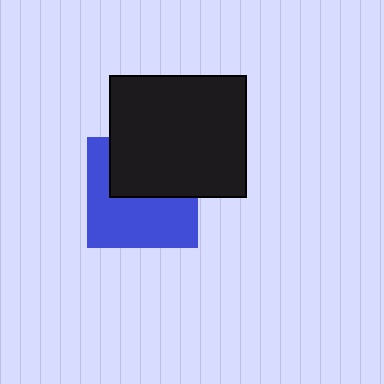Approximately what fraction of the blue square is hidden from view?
Roughly 44% of the blue square is hidden behind the black rectangle.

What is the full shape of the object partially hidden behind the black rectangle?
The partially hidden object is a blue square.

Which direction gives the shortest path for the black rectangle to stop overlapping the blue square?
Moving up gives the shortest separation.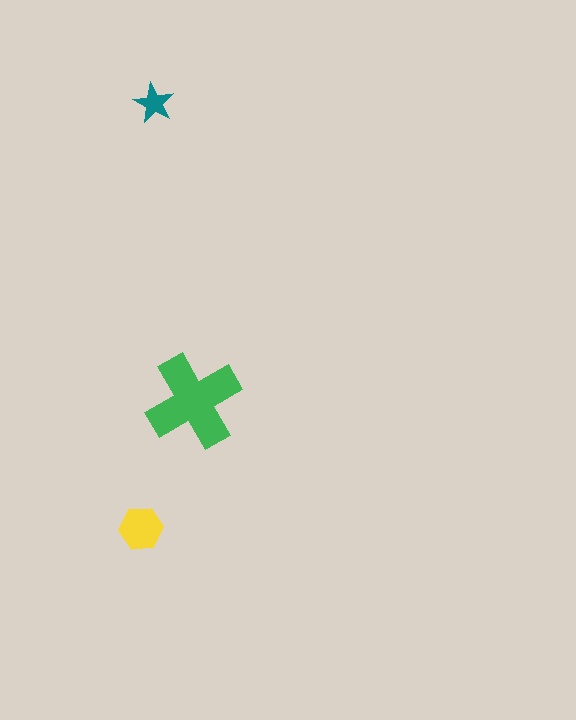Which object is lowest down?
The yellow hexagon is bottommost.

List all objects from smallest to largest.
The teal star, the yellow hexagon, the green cross.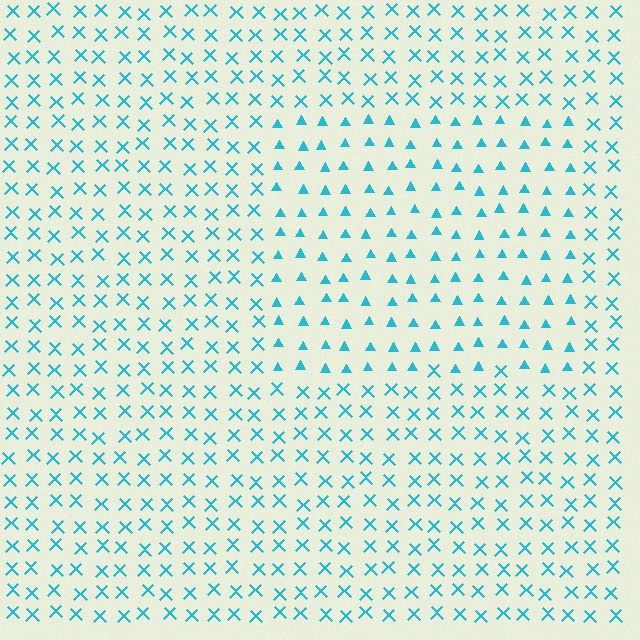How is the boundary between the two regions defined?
The boundary is defined by a change in element shape: triangles inside vs. X marks outside. All elements share the same color and spacing.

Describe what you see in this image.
The image is filled with small cyan elements arranged in a uniform grid. A rectangle-shaped region contains triangles, while the surrounding area contains X marks. The boundary is defined purely by the change in element shape.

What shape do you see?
I see a rectangle.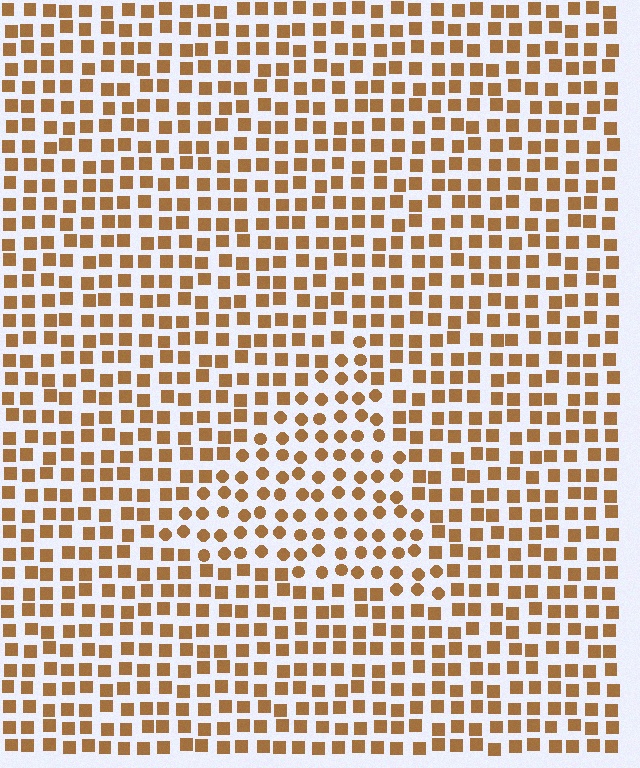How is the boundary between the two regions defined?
The boundary is defined by a change in element shape: circles inside vs. squares outside. All elements share the same color and spacing.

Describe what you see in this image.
The image is filled with small brown elements arranged in a uniform grid. A triangle-shaped region contains circles, while the surrounding area contains squares. The boundary is defined purely by the change in element shape.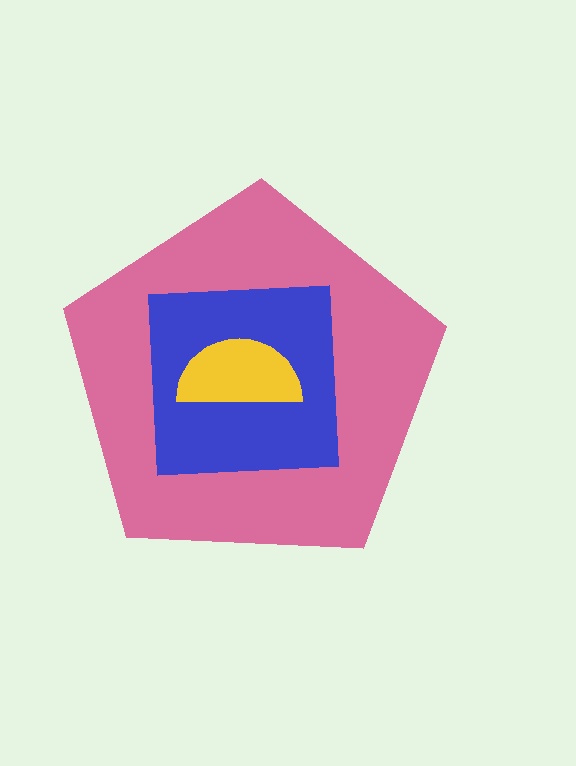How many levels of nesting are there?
3.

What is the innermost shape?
The yellow semicircle.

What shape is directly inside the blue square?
The yellow semicircle.